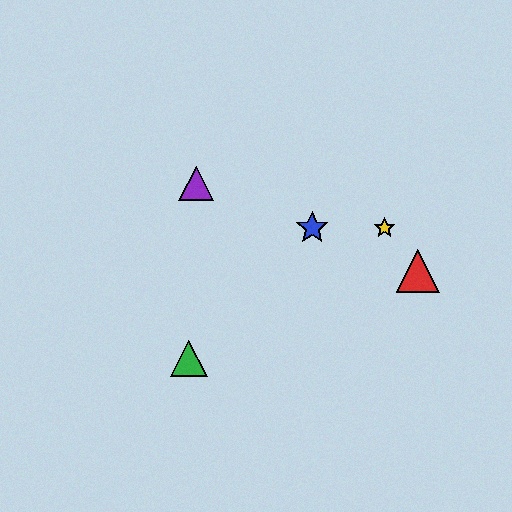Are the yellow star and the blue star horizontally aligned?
Yes, both are at y≈228.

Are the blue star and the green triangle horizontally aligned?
No, the blue star is at y≈228 and the green triangle is at y≈359.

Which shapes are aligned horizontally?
The blue star, the yellow star are aligned horizontally.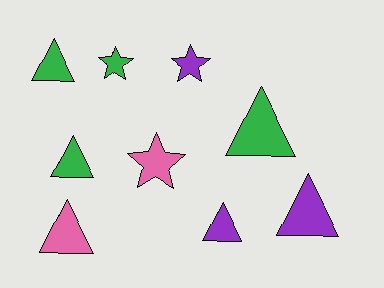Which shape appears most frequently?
Triangle, with 6 objects.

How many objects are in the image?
There are 9 objects.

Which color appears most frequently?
Green, with 4 objects.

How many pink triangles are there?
There is 1 pink triangle.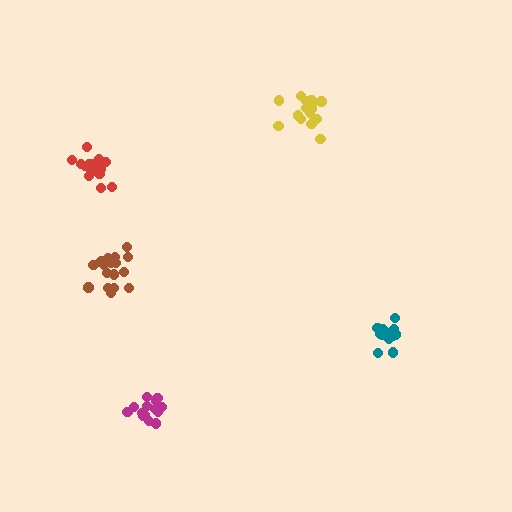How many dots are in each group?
Group 1: 17 dots, Group 2: 14 dots, Group 3: 17 dots, Group 4: 16 dots, Group 5: 12 dots (76 total).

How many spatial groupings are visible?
There are 5 spatial groupings.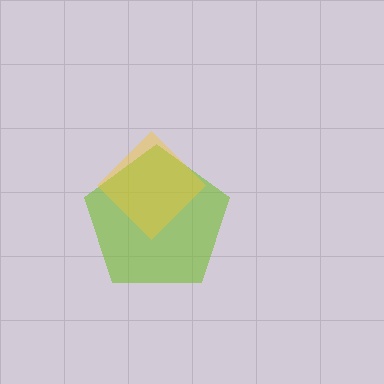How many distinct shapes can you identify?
There are 2 distinct shapes: a lime pentagon, a yellow diamond.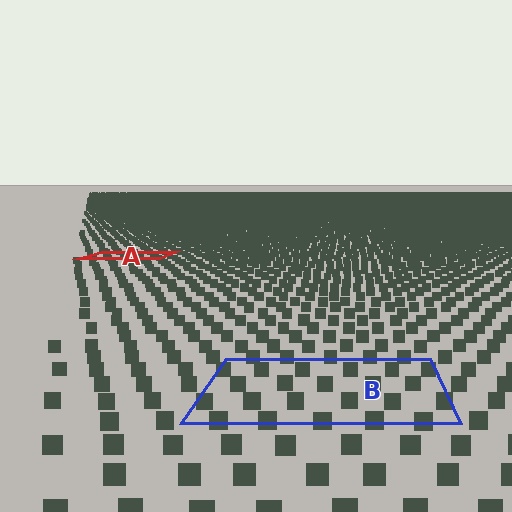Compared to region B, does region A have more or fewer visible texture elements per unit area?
Region A has more texture elements per unit area — they are packed more densely because it is farther away.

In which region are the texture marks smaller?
The texture marks are smaller in region A, because it is farther away.